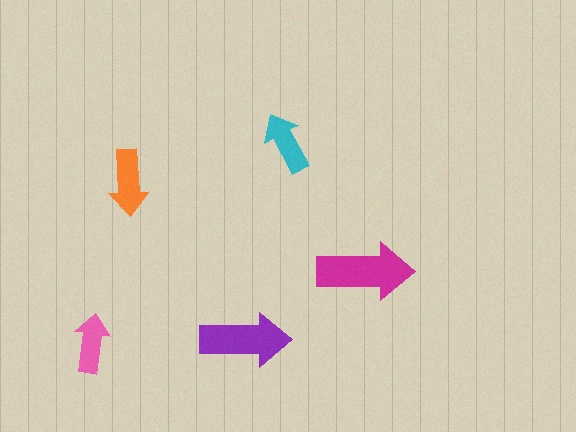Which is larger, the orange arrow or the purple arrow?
The purple one.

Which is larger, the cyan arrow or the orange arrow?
The orange one.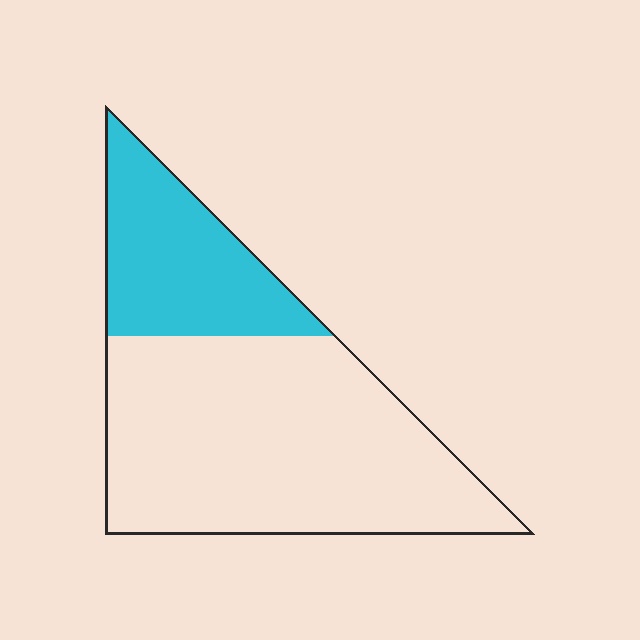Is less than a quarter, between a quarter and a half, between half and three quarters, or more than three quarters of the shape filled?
Between a quarter and a half.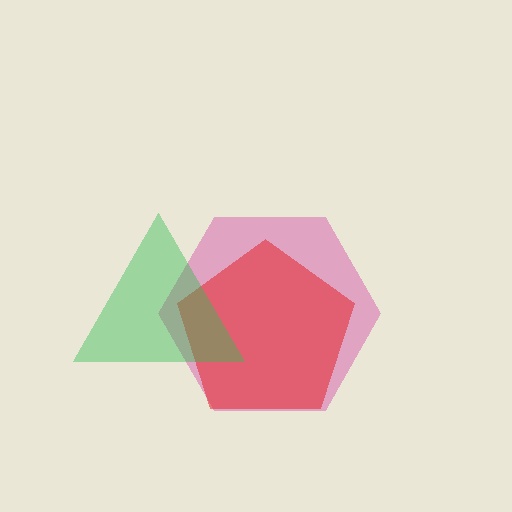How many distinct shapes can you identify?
There are 3 distinct shapes: a pink hexagon, a red pentagon, a green triangle.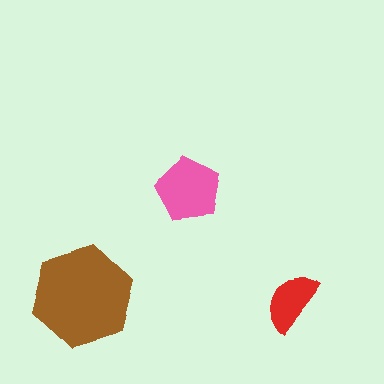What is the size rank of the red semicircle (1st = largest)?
3rd.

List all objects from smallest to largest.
The red semicircle, the pink pentagon, the brown hexagon.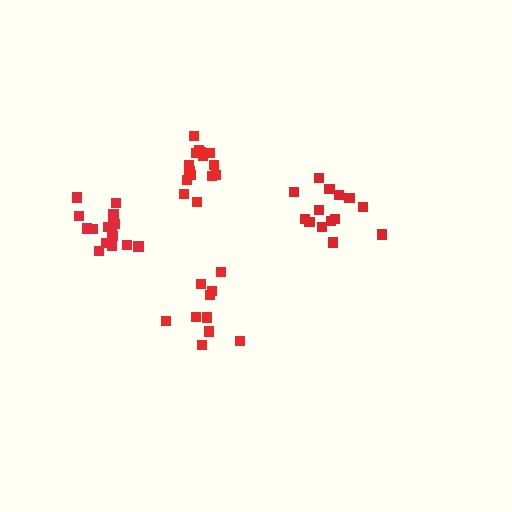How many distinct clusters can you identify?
There are 4 distinct clusters.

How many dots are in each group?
Group 1: 14 dots, Group 2: 10 dots, Group 3: 15 dots, Group 4: 16 dots (55 total).